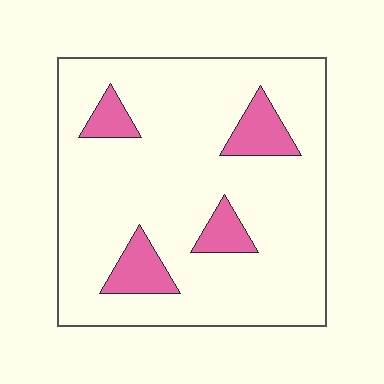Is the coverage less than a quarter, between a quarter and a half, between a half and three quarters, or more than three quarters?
Less than a quarter.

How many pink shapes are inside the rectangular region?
4.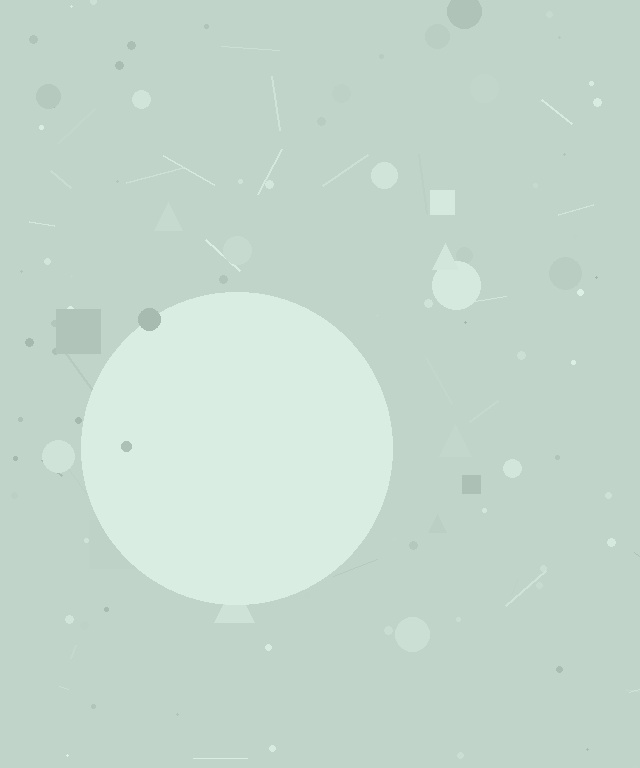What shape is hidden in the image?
A circle is hidden in the image.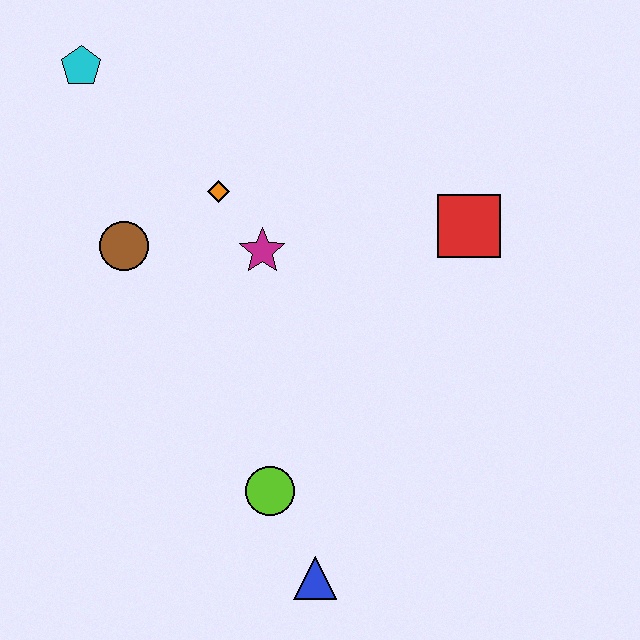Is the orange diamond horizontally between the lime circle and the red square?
No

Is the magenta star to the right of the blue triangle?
No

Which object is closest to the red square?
The magenta star is closest to the red square.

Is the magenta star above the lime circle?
Yes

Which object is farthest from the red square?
The cyan pentagon is farthest from the red square.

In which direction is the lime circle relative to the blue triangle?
The lime circle is above the blue triangle.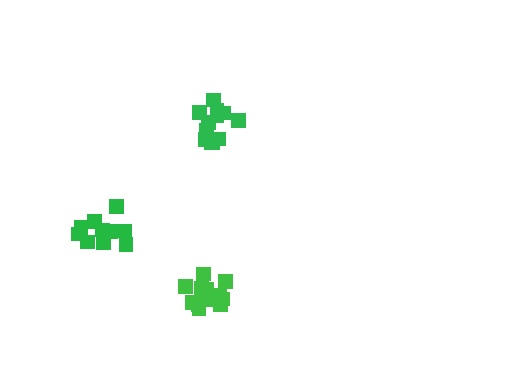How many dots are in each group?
Group 1: 12 dots, Group 2: 13 dots, Group 3: 12 dots (37 total).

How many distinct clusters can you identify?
There are 3 distinct clusters.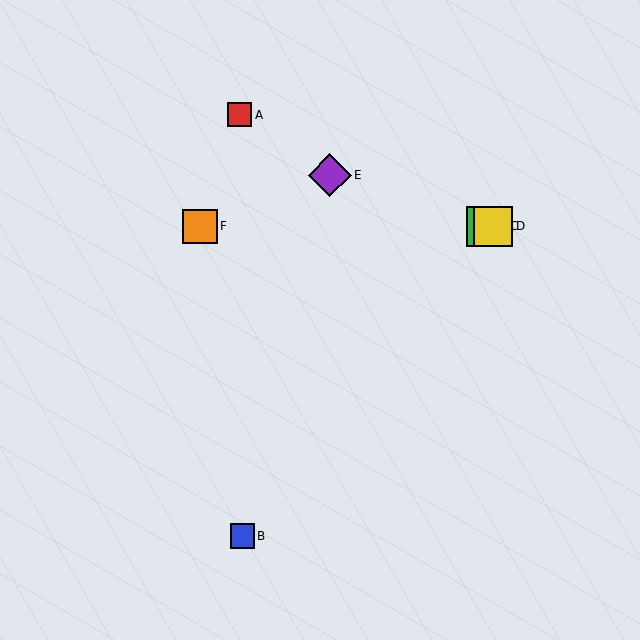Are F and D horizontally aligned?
Yes, both are at y≈227.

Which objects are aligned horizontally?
Objects C, D, F are aligned horizontally.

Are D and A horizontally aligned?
No, D is at y≈227 and A is at y≈115.